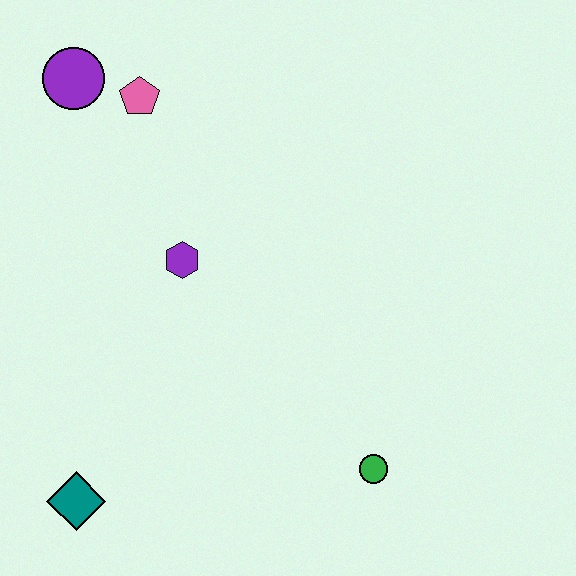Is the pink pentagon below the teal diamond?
No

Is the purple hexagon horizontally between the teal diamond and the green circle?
Yes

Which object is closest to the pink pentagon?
The purple circle is closest to the pink pentagon.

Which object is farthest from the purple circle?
The green circle is farthest from the purple circle.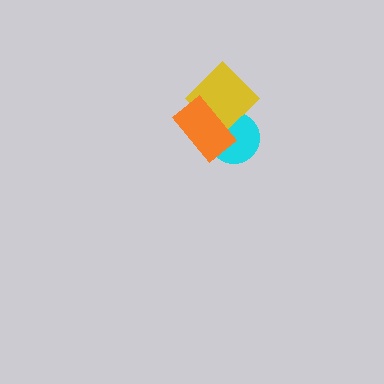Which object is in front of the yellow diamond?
The orange rectangle is in front of the yellow diamond.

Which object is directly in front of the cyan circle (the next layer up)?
The yellow diamond is directly in front of the cyan circle.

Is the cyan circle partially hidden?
Yes, it is partially covered by another shape.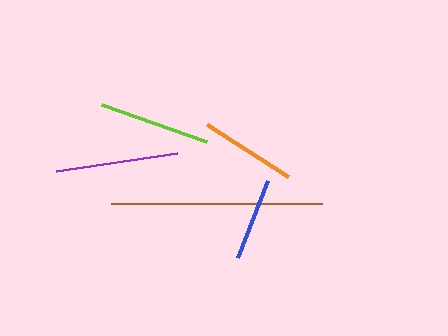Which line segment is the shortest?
The blue line is the shortest at approximately 83 pixels.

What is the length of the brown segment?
The brown segment is approximately 211 pixels long.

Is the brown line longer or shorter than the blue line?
The brown line is longer than the blue line.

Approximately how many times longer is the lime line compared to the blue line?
The lime line is approximately 1.3 times the length of the blue line.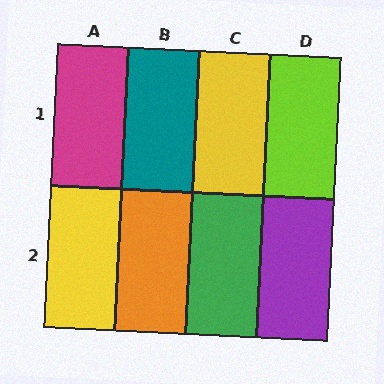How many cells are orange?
1 cell is orange.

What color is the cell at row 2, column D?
Purple.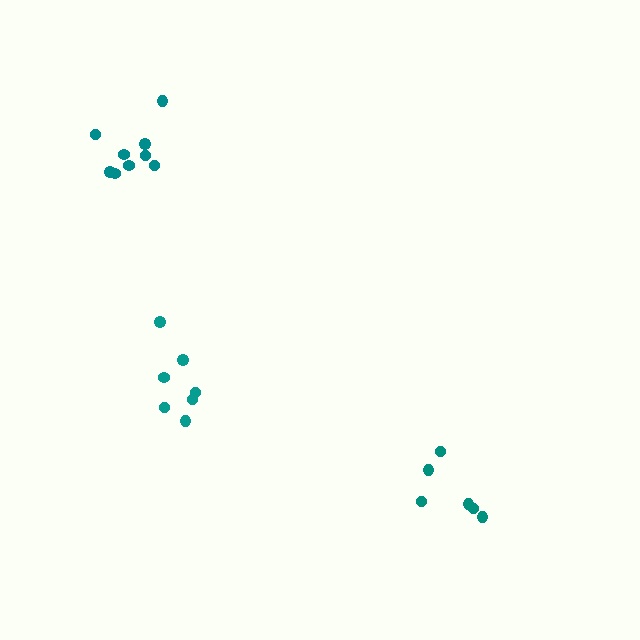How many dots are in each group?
Group 1: 7 dots, Group 2: 6 dots, Group 3: 9 dots (22 total).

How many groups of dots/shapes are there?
There are 3 groups.